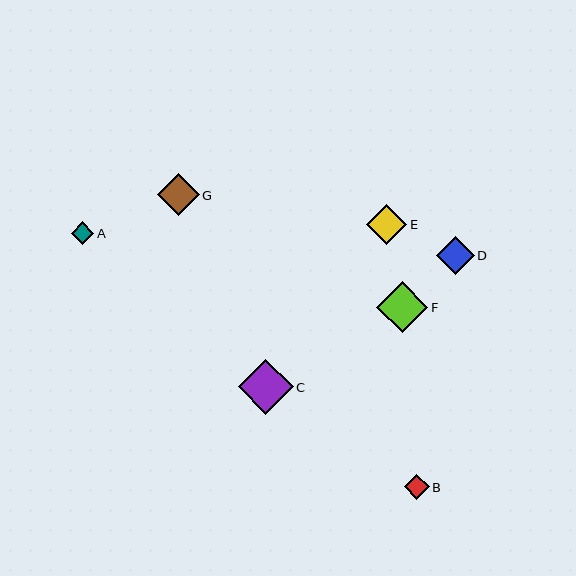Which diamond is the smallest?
Diamond A is the smallest with a size of approximately 22 pixels.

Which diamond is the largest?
Diamond C is the largest with a size of approximately 55 pixels.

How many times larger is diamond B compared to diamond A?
Diamond B is approximately 1.1 times the size of diamond A.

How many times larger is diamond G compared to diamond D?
Diamond G is approximately 1.1 times the size of diamond D.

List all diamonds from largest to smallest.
From largest to smallest: C, F, G, E, D, B, A.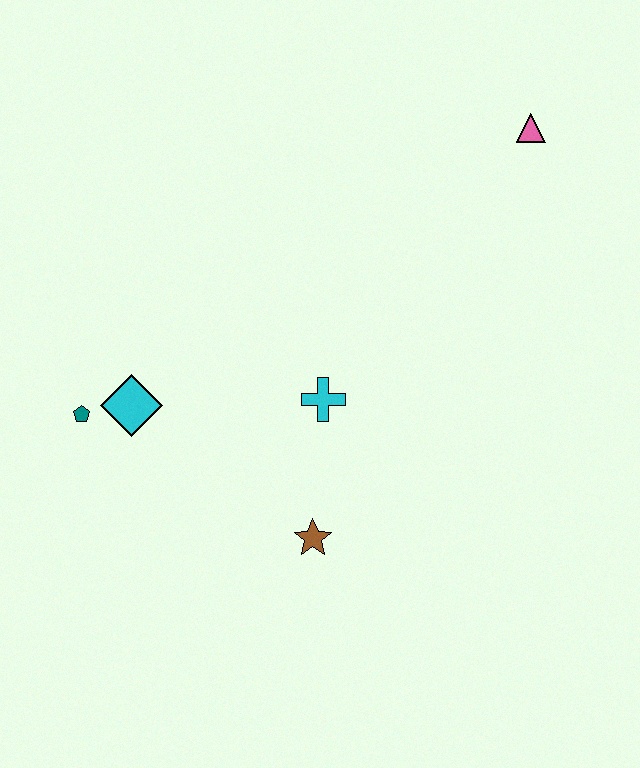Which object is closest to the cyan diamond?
The teal pentagon is closest to the cyan diamond.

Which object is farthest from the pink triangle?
The teal pentagon is farthest from the pink triangle.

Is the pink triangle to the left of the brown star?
No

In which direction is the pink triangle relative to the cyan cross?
The pink triangle is above the cyan cross.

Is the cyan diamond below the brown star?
No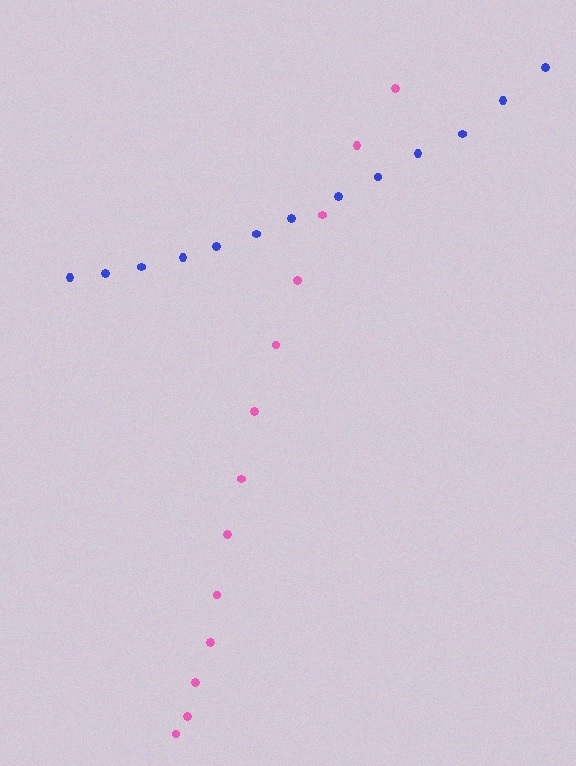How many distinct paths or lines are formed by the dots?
There are 2 distinct paths.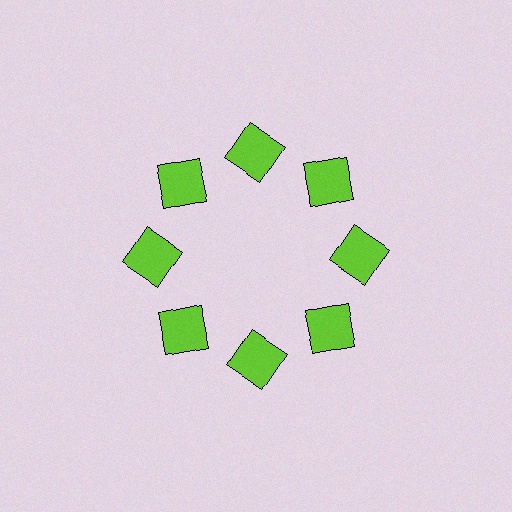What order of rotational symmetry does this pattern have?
This pattern has 8-fold rotational symmetry.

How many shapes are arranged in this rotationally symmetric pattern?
There are 8 shapes, arranged in 8 groups of 1.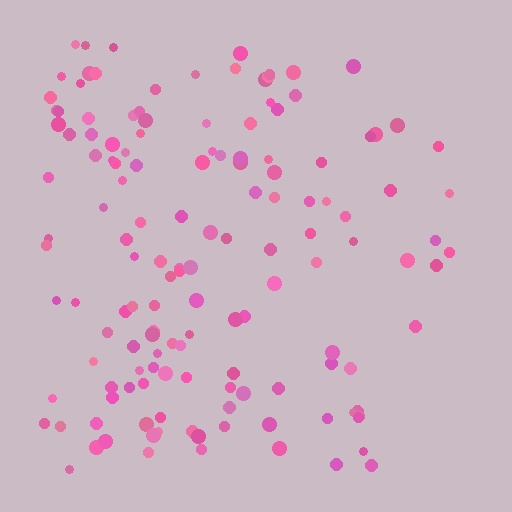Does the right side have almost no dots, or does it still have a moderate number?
Still a moderate number, just noticeably fewer than the left.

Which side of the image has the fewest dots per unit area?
The right.